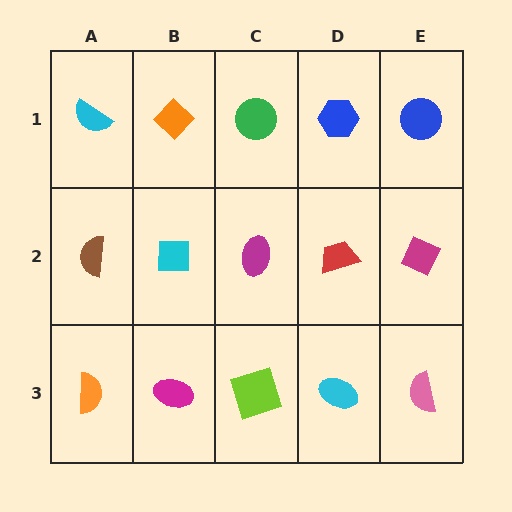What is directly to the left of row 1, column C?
An orange diamond.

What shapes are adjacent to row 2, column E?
A blue circle (row 1, column E), a pink semicircle (row 3, column E), a red trapezoid (row 2, column D).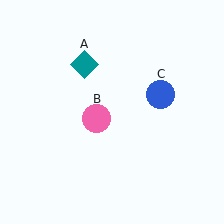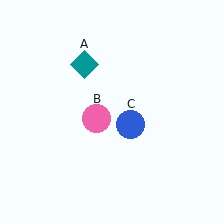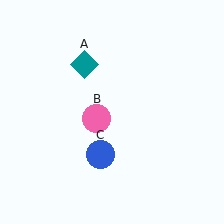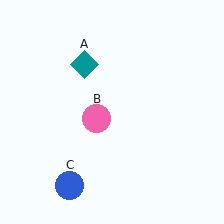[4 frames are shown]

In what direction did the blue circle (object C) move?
The blue circle (object C) moved down and to the left.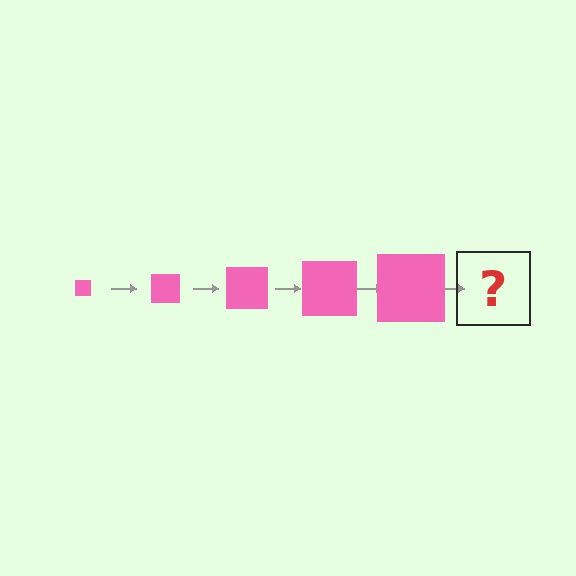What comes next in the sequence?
The next element should be a pink square, larger than the previous one.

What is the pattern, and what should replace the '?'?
The pattern is that the square gets progressively larger each step. The '?' should be a pink square, larger than the previous one.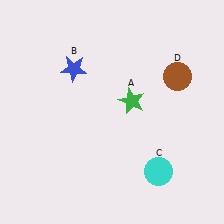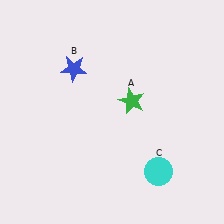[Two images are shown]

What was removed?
The brown circle (D) was removed in Image 2.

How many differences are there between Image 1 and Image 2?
There is 1 difference between the two images.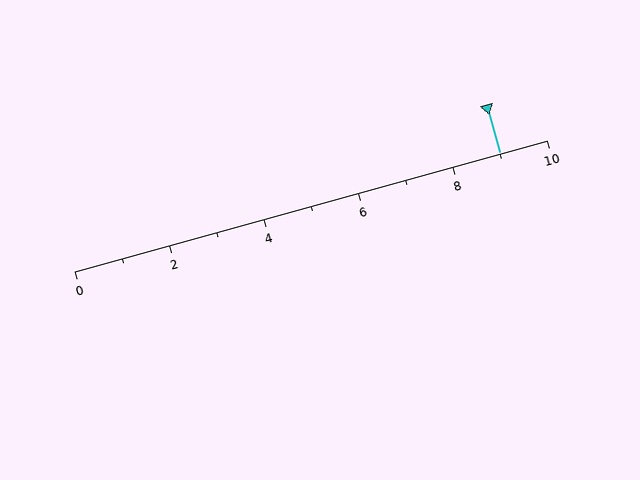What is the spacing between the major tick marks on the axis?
The major ticks are spaced 2 apart.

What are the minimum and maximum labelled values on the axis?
The axis runs from 0 to 10.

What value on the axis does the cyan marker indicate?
The marker indicates approximately 9.